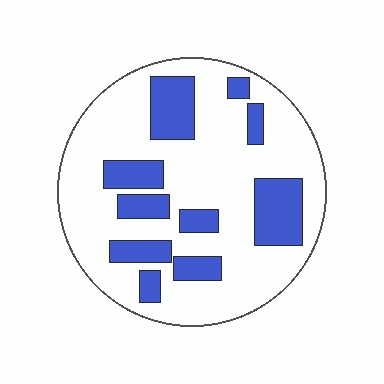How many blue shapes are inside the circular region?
10.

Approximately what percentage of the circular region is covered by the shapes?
Approximately 25%.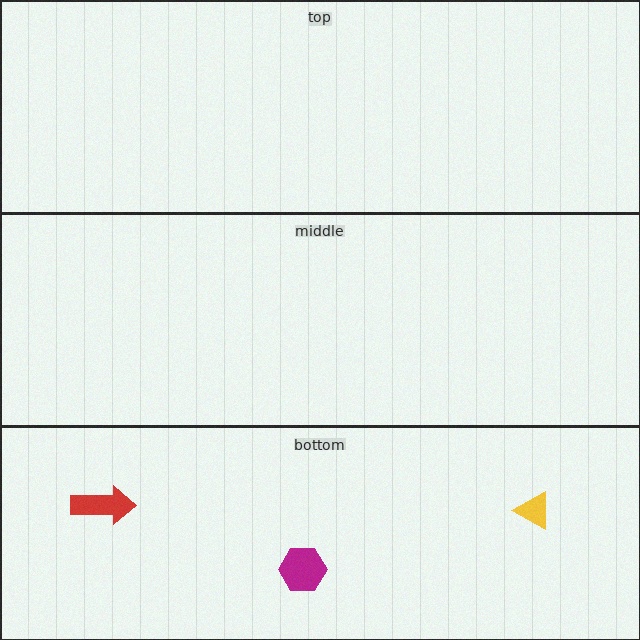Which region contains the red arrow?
The bottom region.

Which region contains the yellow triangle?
The bottom region.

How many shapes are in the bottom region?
3.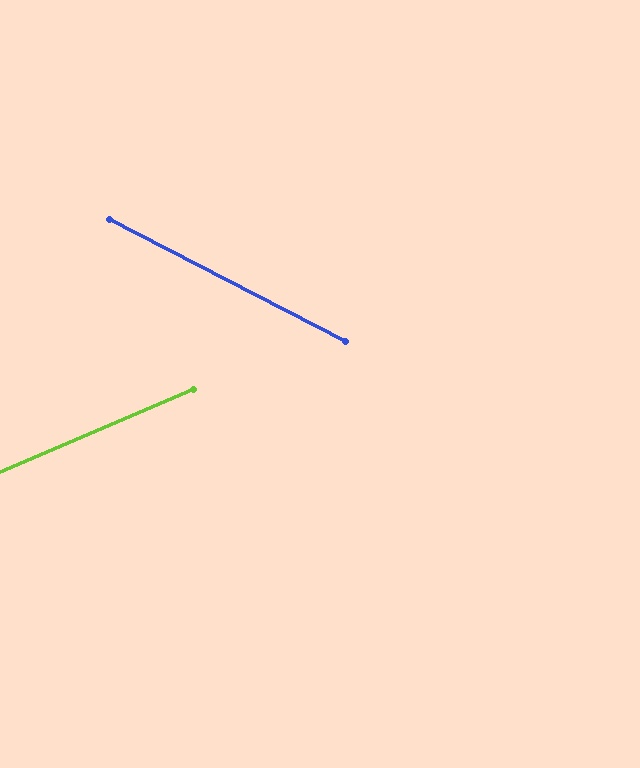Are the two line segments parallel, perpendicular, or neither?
Neither parallel nor perpendicular — they differ by about 50°.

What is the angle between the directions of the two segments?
Approximately 50 degrees.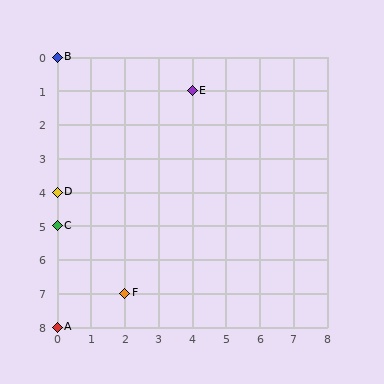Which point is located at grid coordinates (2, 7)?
Point F is at (2, 7).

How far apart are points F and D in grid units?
Points F and D are 2 columns and 3 rows apart (about 3.6 grid units diagonally).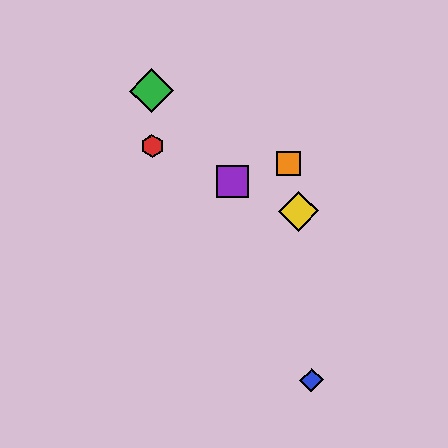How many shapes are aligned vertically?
2 shapes (the red hexagon, the green diamond) are aligned vertically.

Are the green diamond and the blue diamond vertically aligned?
No, the green diamond is at x≈151 and the blue diamond is at x≈311.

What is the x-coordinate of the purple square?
The purple square is at x≈232.